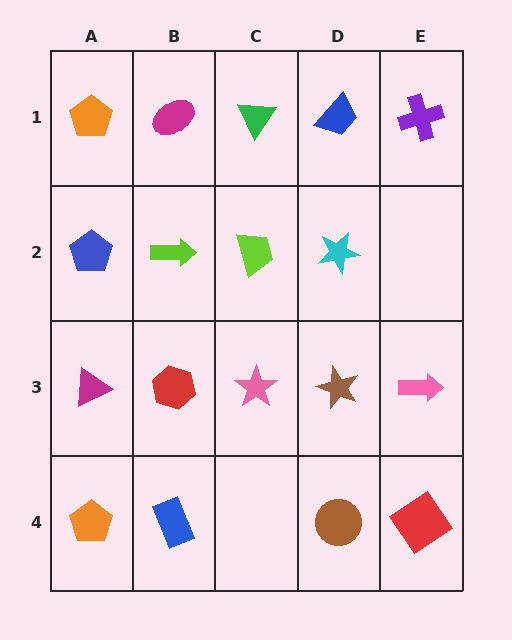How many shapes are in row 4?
4 shapes.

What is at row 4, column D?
A brown circle.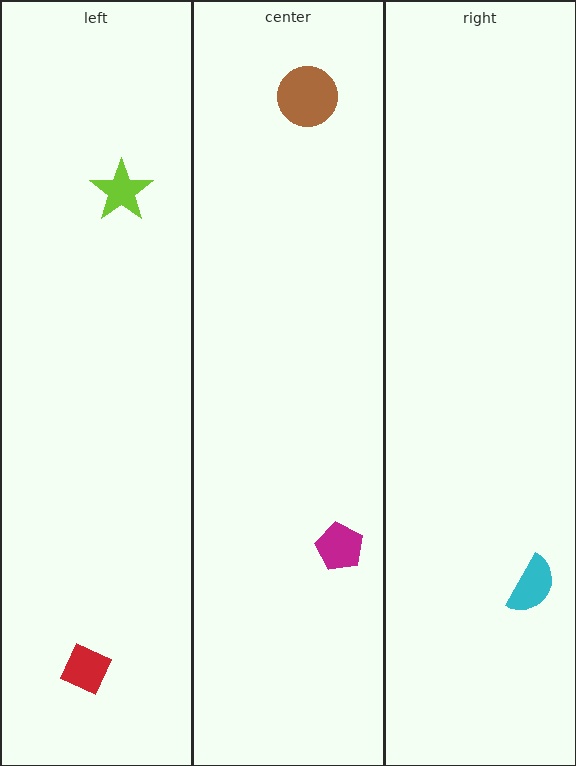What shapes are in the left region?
The red diamond, the lime star.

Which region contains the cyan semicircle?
The right region.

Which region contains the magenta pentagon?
The center region.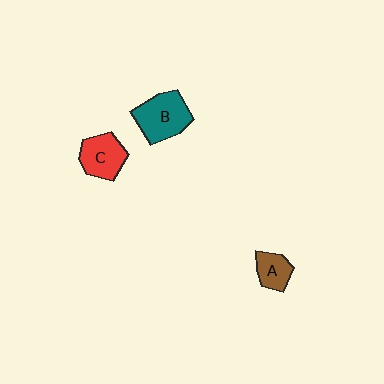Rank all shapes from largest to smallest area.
From largest to smallest: B (teal), C (red), A (brown).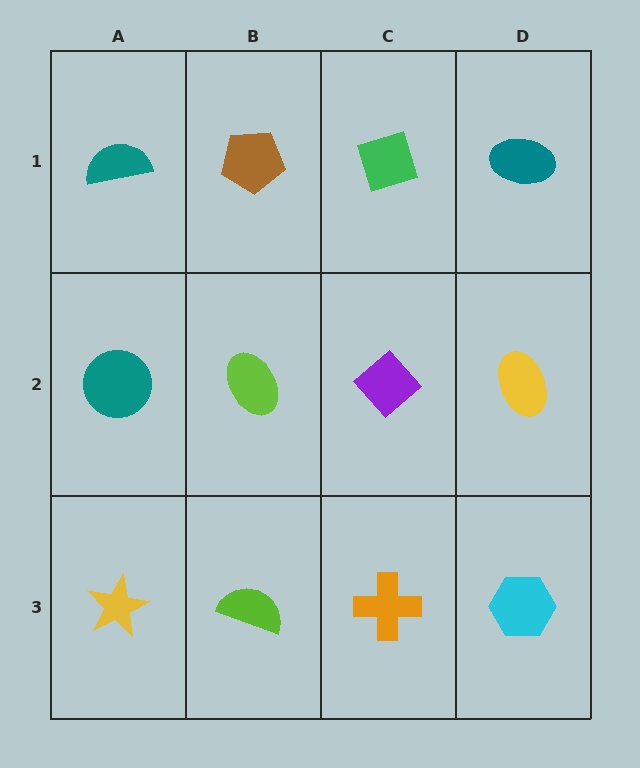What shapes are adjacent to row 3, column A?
A teal circle (row 2, column A), a lime semicircle (row 3, column B).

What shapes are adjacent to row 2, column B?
A brown pentagon (row 1, column B), a lime semicircle (row 3, column B), a teal circle (row 2, column A), a purple diamond (row 2, column C).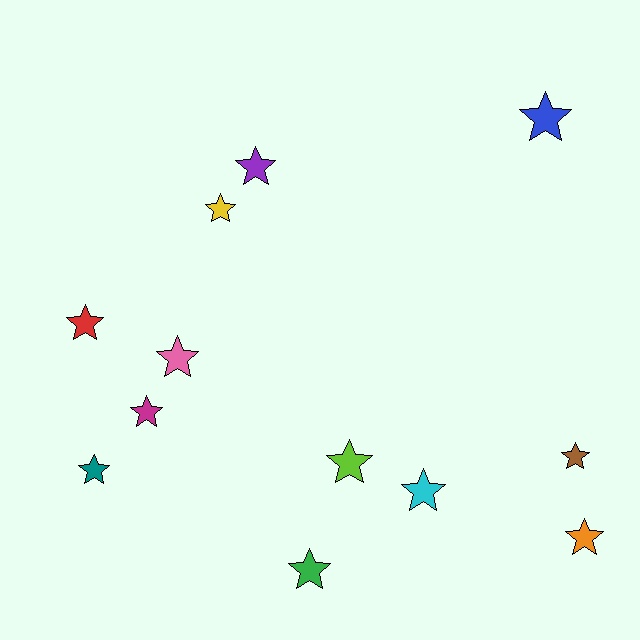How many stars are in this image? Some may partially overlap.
There are 12 stars.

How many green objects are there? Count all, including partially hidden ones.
There is 1 green object.